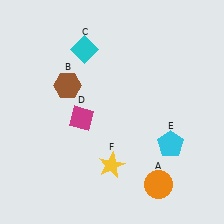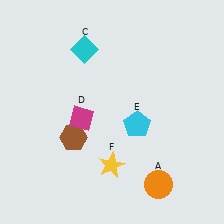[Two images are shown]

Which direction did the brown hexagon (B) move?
The brown hexagon (B) moved down.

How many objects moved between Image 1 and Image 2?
2 objects moved between the two images.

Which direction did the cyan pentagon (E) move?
The cyan pentagon (E) moved left.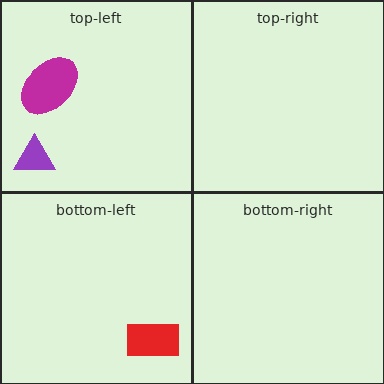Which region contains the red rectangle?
The bottom-left region.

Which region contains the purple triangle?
The top-left region.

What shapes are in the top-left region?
The magenta ellipse, the purple triangle.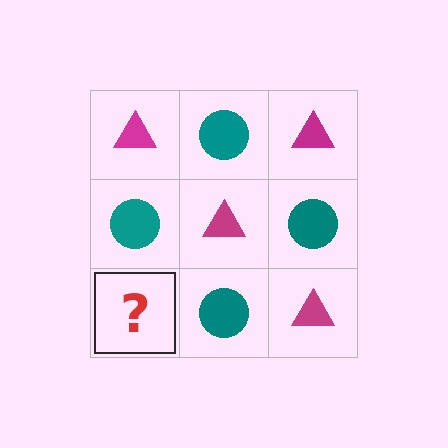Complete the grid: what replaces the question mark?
The question mark should be replaced with a magenta triangle.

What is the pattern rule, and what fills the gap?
The rule is that it alternates magenta triangle and teal circle in a checkerboard pattern. The gap should be filled with a magenta triangle.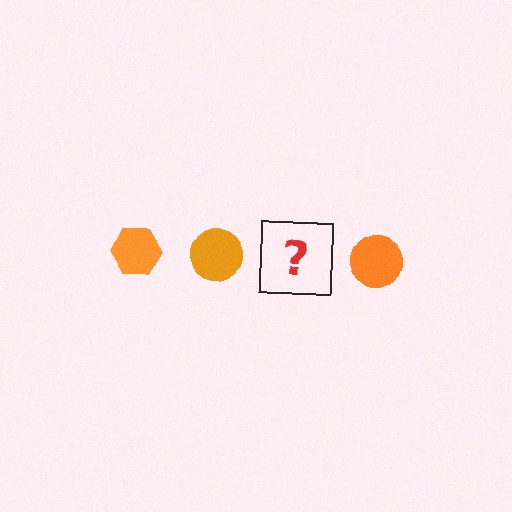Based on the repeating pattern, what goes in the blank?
The blank should be an orange hexagon.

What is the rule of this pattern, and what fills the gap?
The rule is that the pattern cycles through hexagon, circle shapes in orange. The gap should be filled with an orange hexagon.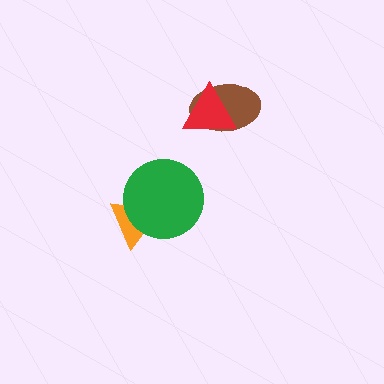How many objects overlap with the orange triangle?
1 object overlaps with the orange triangle.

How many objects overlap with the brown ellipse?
1 object overlaps with the brown ellipse.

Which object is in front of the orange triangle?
The green circle is in front of the orange triangle.